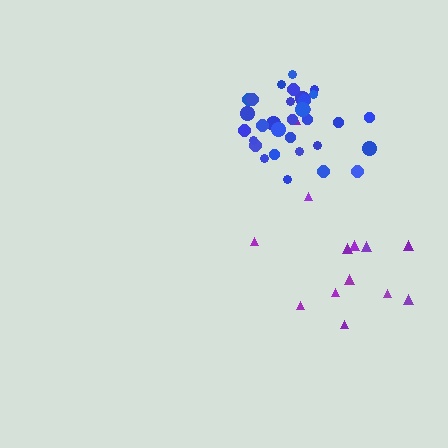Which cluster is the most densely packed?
Blue.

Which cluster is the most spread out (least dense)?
Purple.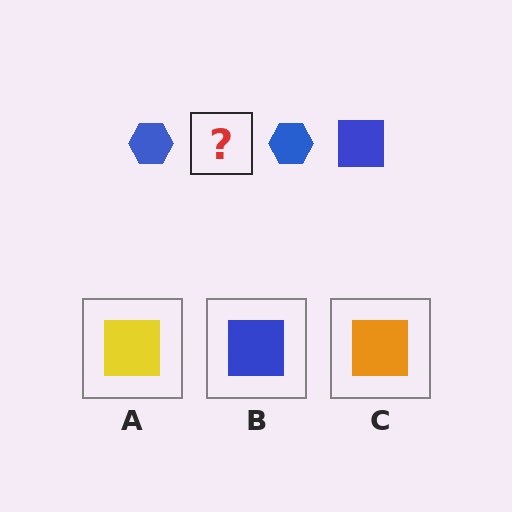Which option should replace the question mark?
Option B.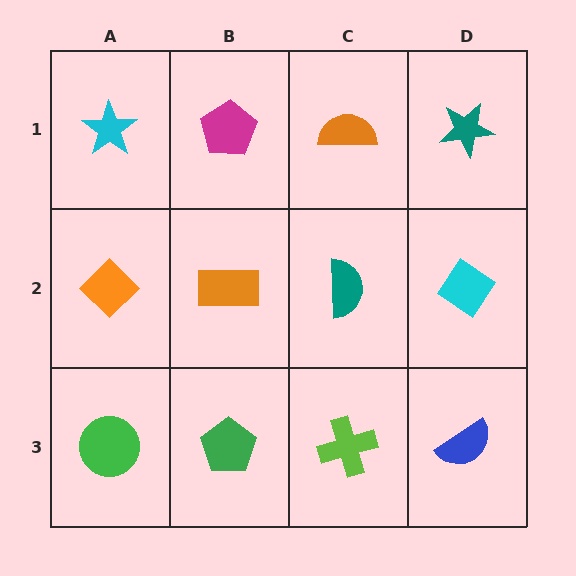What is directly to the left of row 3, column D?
A lime cross.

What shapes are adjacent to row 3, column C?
A teal semicircle (row 2, column C), a green pentagon (row 3, column B), a blue semicircle (row 3, column D).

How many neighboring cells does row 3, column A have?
2.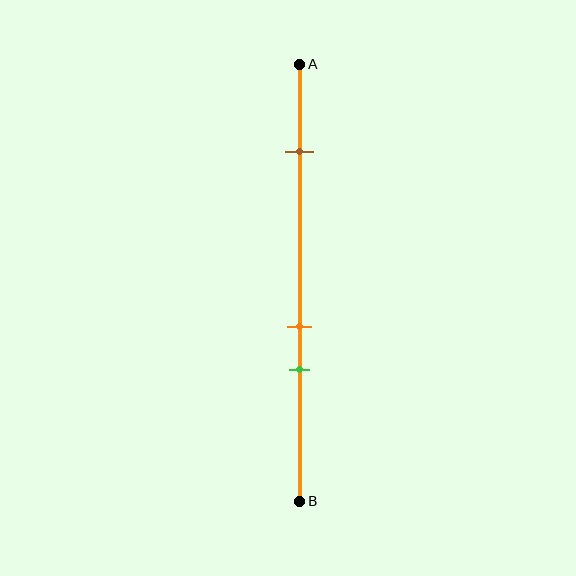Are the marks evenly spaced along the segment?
No, the marks are not evenly spaced.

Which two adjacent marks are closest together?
The orange and green marks are the closest adjacent pair.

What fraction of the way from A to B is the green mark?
The green mark is approximately 70% (0.7) of the way from A to B.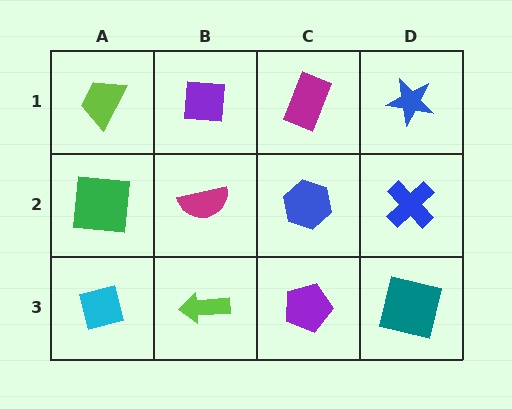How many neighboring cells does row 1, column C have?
3.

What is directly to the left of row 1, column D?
A magenta rectangle.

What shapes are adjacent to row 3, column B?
A magenta semicircle (row 2, column B), a cyan diamond (row 3, column A), a purple pentagon (row 3, column C).